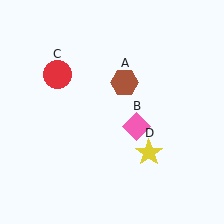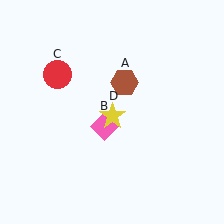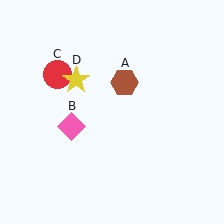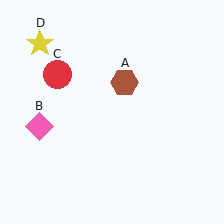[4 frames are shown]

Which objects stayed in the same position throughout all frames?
Brown hexagon (object A) and red circle (object C) remained stationary.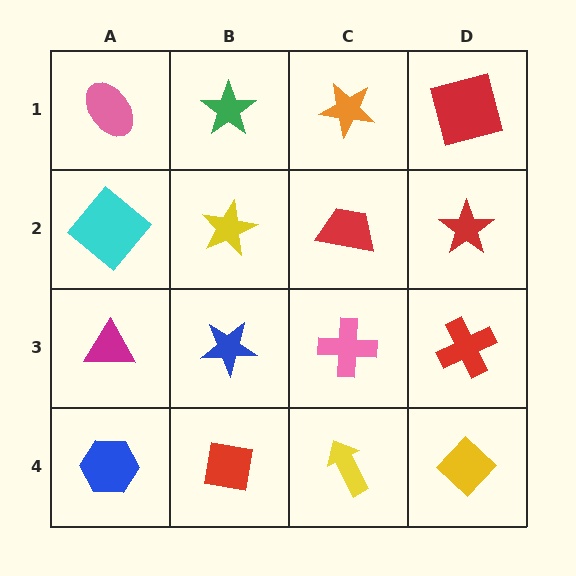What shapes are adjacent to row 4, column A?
A magenta triangle (row 3, column A), a red square (row 4, column B).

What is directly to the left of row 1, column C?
A green star.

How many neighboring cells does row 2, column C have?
4.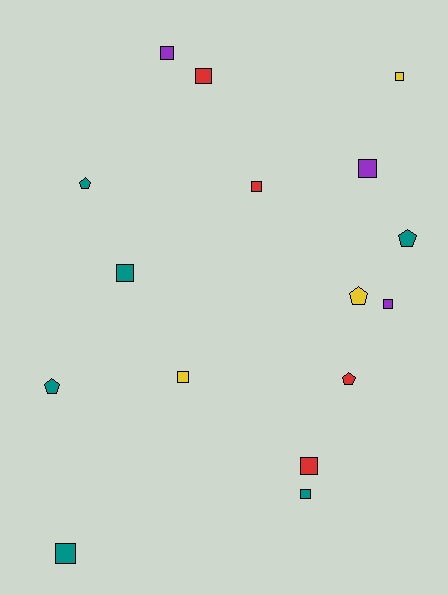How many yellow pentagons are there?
There is 1 yellow pentagon.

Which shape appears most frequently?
Square, with 11 objects.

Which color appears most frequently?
Teal, with 6 objects.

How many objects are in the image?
There are 16 objects.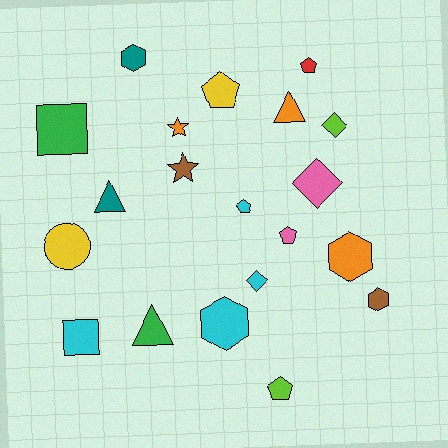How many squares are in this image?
There are 2 squares.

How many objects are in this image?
There are 20 objects.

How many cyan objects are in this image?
There are 4 cyan objects.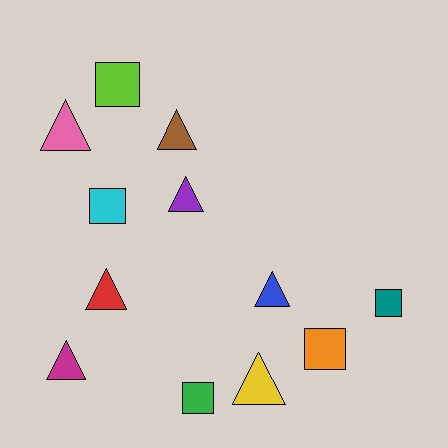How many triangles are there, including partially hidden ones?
There are 7 triangles.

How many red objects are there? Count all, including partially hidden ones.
There is 1 red object.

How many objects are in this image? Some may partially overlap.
There are 12 objects.